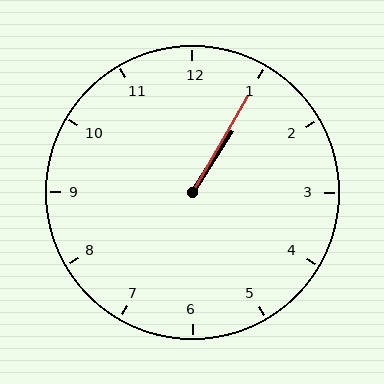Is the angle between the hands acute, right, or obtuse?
It is acute.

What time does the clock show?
1:05.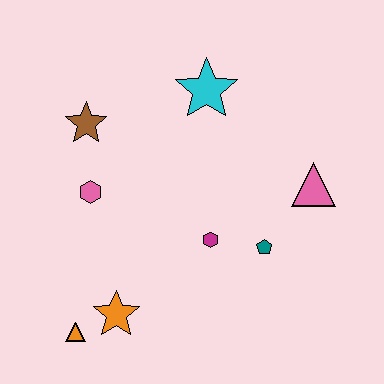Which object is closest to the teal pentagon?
The magenta hexagon is closest to the teal pentagon.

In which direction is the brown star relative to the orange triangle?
The brown star is above the orange triangle.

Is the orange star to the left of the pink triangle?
Yes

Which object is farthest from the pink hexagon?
The pink triangle is farthest from the pink hexagon.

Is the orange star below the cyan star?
Yes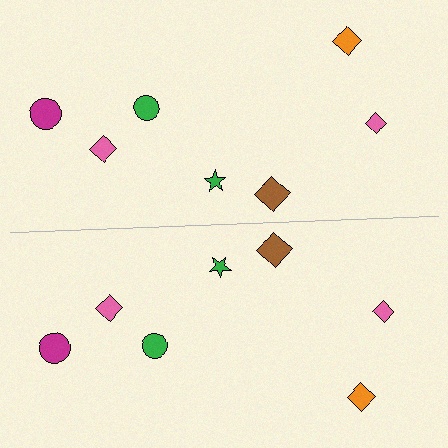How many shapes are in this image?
There are 14 shapes in this image.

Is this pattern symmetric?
Yes, this pattern has bilateral (reflection) symmetry.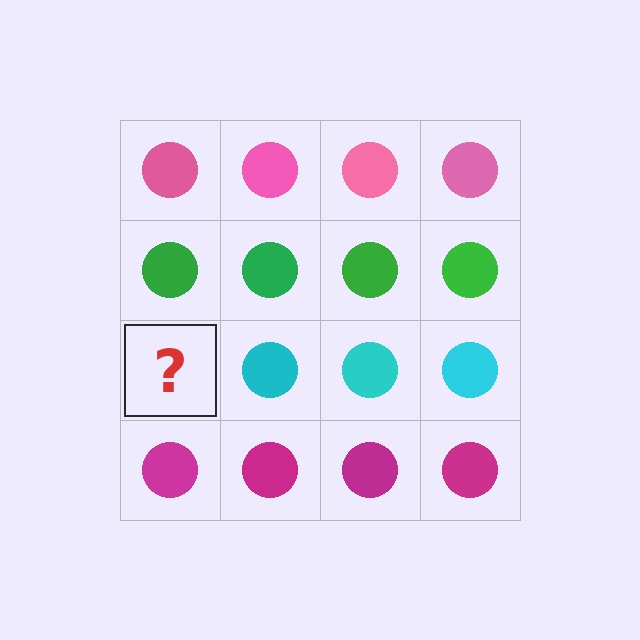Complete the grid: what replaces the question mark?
The question mark should be replaced with a cyan circle.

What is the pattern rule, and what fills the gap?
The rule is that each row has a consistent color. The gap should be filled with a cyan circle.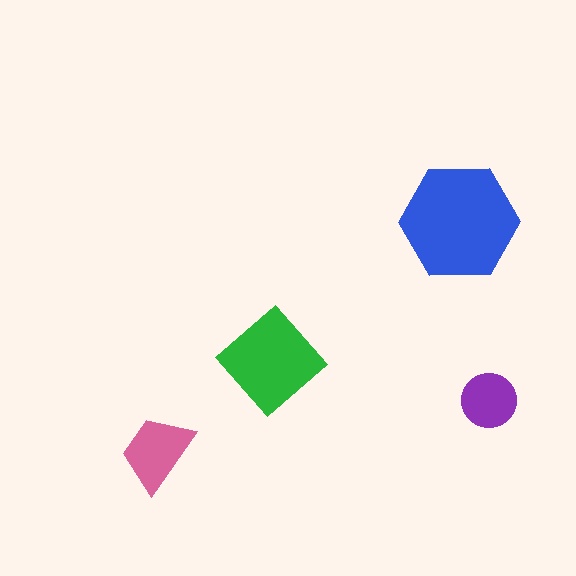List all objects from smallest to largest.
The purple circle, the pink trapezoid, the green diamond, the blue hexagon.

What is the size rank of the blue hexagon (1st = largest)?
1st.